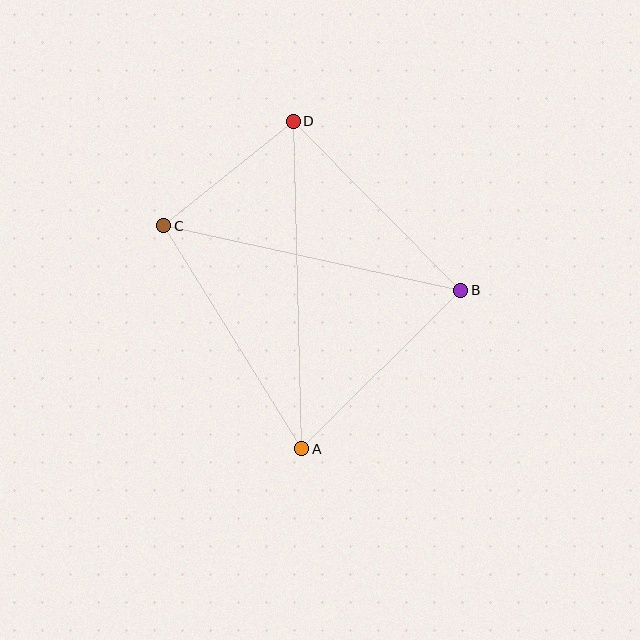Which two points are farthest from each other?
Points A and D are farthest from each other.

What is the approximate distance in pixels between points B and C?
The distance between B and C is approximately 304 pixels.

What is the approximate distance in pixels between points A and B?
The distance between A and B is approximately 225 pixels.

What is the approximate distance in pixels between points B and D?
The distance between B and D is approximately 238 pixels.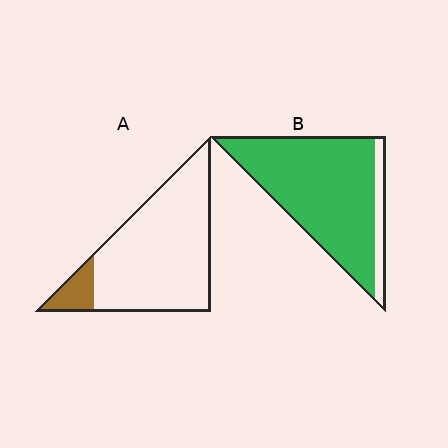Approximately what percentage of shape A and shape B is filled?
A is approximately 10% and B is approximately 90%.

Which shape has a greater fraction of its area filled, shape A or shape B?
Shape B.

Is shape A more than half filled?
No.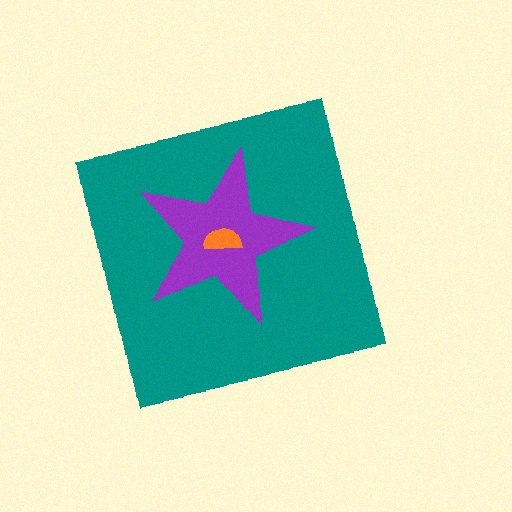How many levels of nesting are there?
3.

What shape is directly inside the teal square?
The purple star.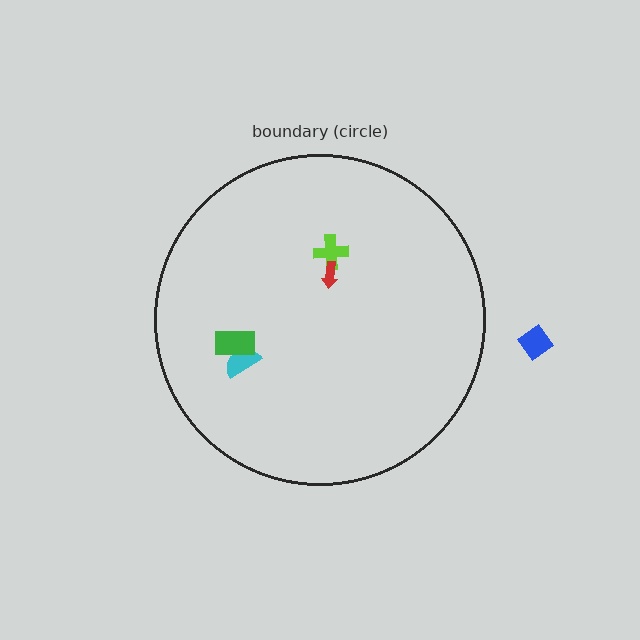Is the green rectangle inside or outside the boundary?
Inside.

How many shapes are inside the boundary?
4 inside, 1 outside.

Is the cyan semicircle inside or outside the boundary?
Inside.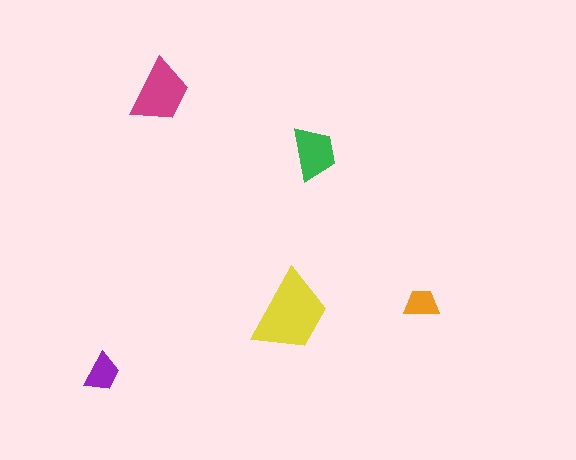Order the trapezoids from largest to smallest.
the yellow one, the magenta one, the green one, the purple one, the orange one.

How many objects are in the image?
There are 5 objects in the image.